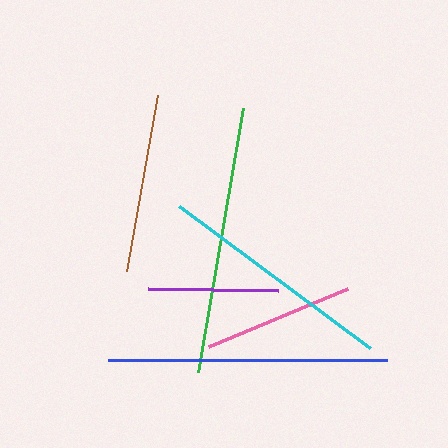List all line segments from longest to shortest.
From longest to shortest: blue, green, cyan, brown, pink, purple.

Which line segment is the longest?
The blue line is the longest at approximately 278 pixels.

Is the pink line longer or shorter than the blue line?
The blue line is longer than the pink line.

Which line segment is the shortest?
The purple line is the shortest at approximately 130 pixels.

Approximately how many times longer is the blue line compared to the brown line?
The blue line is approximately 1.6 times the length of the brown line.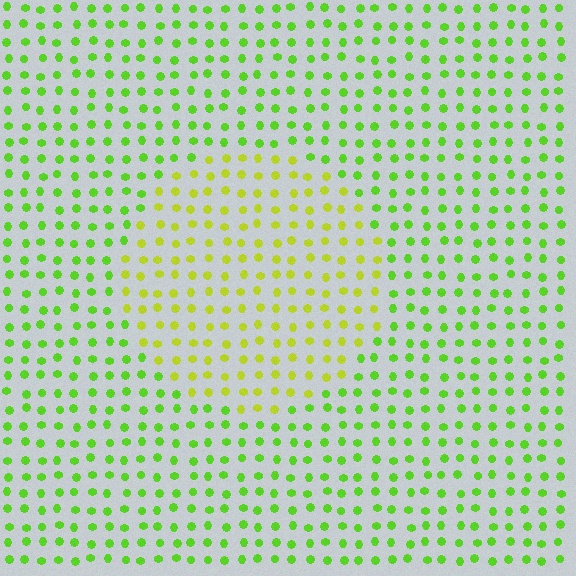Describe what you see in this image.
The image is filled with small lime elements in a uniform arrangement. A circle-shaped region is visible where the elements are tinted to a slightly different hue, forming a subtle color boundary.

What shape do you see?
I see a circle.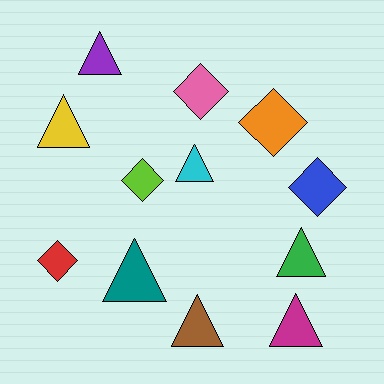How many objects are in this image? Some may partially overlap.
There are 12 objects.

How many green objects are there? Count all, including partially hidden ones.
There is 1 green object.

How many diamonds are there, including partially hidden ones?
There are 5 diamonds.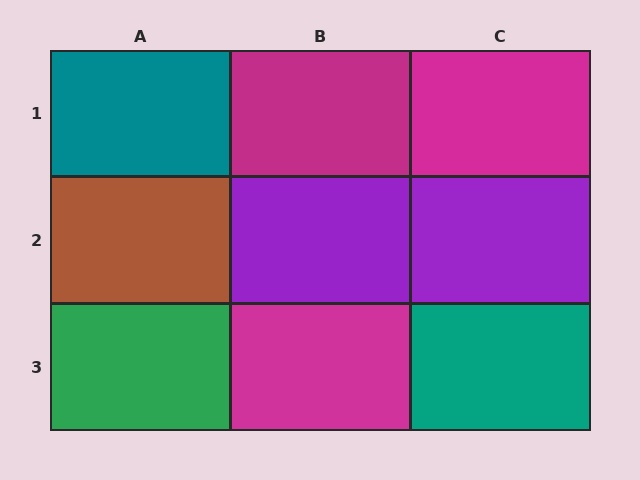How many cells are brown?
1 cell is brown.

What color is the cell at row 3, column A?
Green.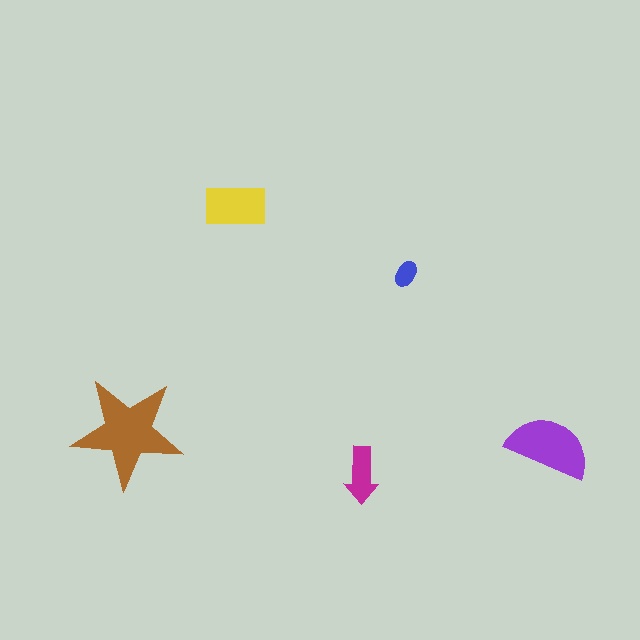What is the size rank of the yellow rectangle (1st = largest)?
3rd.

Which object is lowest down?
The magenta arrow is bottommost.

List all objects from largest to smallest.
The brown star, the purple semicircle, the yellow rectangle, the magenta arrow, the blue ellipse.